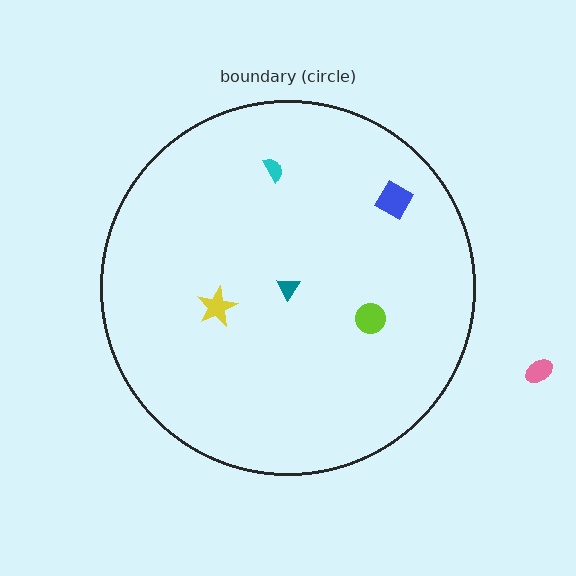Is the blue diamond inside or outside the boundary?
Inside.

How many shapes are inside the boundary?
5 inside, 1 outside.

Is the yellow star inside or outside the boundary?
Inside.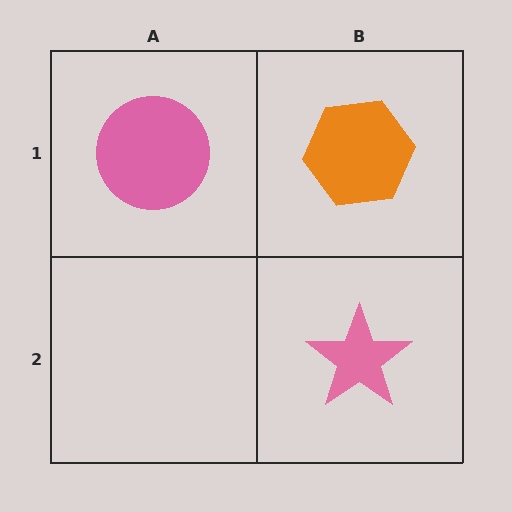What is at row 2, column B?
A pink star.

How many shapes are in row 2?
1 shape.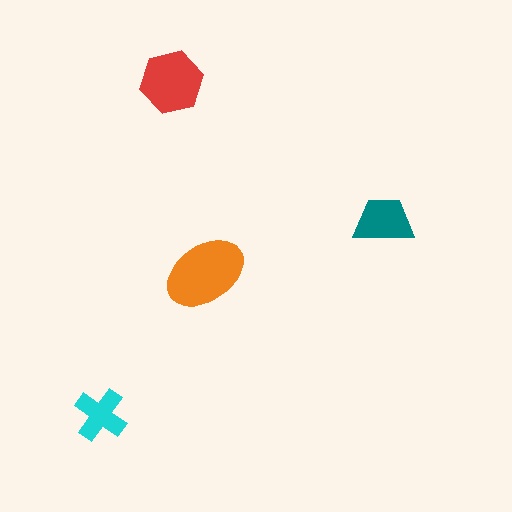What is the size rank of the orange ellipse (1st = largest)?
1st.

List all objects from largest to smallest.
The orange ellipse, the red hexagon, the teal trapezoid, the cyan cross.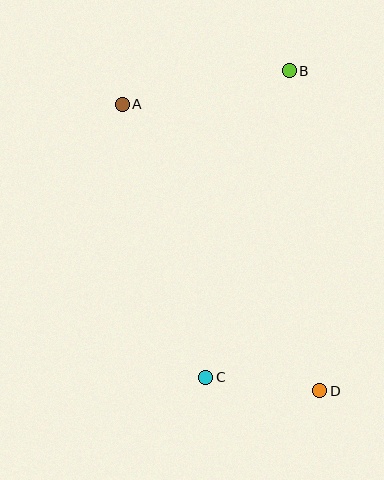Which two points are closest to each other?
Points C and D are closest to each other.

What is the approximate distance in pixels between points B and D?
The distance between B and D is approximately 322 pixels.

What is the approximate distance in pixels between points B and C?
The distance between B and C is approximately 318 pixels.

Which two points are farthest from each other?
Points A and D are farthest from each other.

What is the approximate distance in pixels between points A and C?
The distance between A and C is approximately 285 pixels.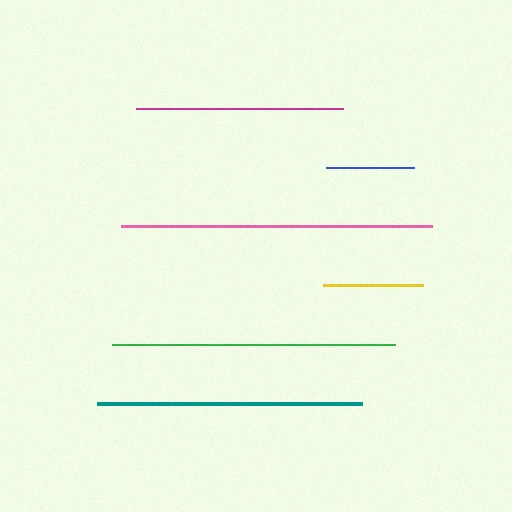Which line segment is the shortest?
The blue line is the shortest at approximately 88 pixels.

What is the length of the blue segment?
The blue segment is approximately 88 pixels long.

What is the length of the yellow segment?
The yellow segment is approximately 101 pixels long.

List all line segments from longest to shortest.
From longest to shortest: pink, green, teal, magenta, yellow, blue.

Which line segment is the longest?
The pink line is the longest at approximately 311 pixels.